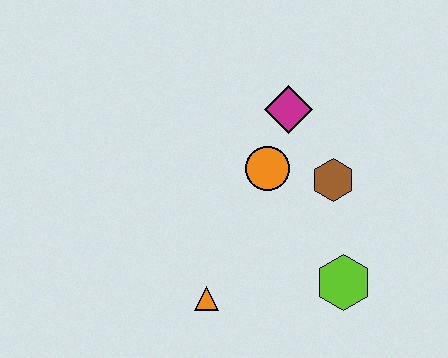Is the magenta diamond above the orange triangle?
Yes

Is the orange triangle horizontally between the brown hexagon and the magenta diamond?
No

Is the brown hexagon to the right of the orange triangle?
Yes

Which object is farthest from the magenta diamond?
The orange triangle is farthest from the magenta diamond.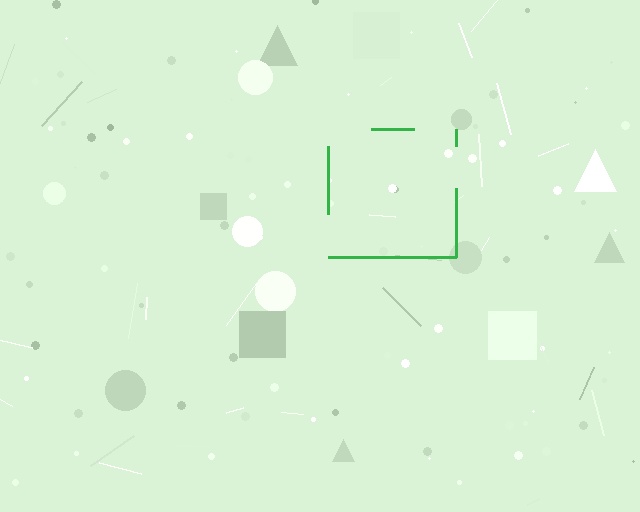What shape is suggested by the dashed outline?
The dashed outline suggests a square.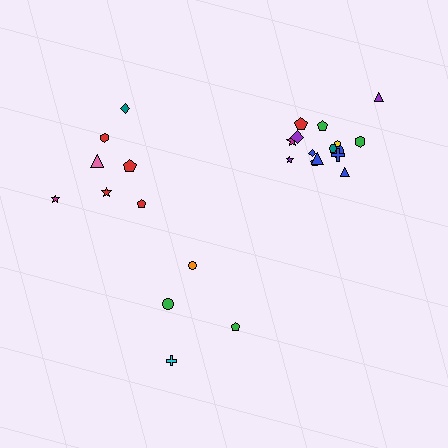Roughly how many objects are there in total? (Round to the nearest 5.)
Roughly 25 objects in total.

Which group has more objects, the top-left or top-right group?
The top-right group.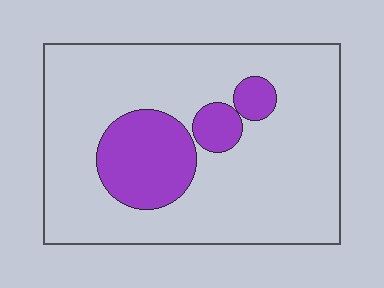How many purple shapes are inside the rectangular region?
3.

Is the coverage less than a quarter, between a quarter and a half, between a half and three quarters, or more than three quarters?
Less than a quarter.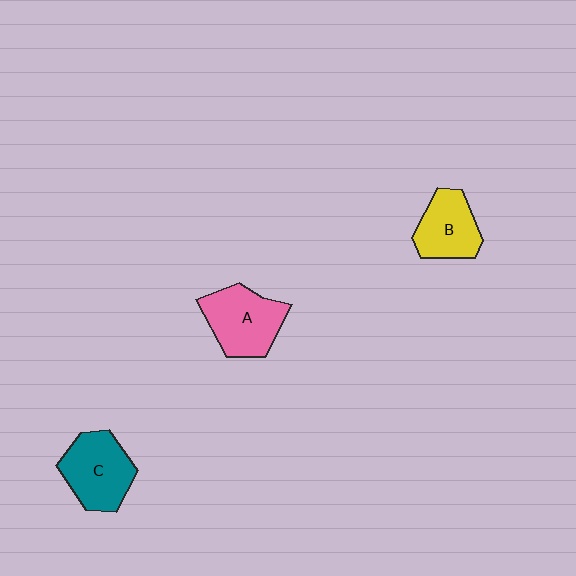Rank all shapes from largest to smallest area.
From largest to smallest: A (pink), C (teal), B (yellow).